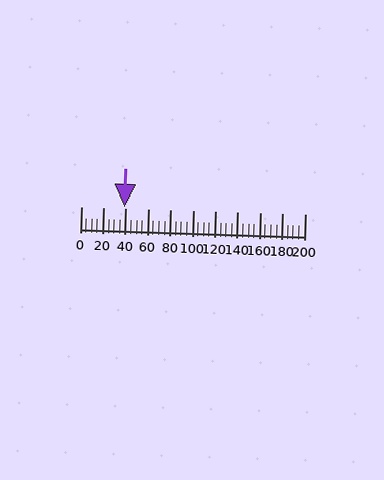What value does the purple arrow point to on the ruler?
The purple arrow points to approximately 39.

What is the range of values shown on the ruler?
The ruler shows values from 0 to 200.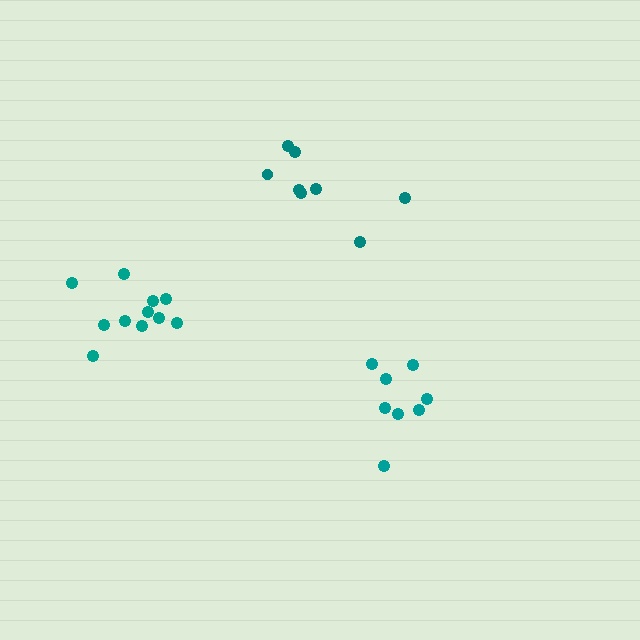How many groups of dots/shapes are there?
There are 3 groups.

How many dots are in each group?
Group 1: 8 dots, Group 2: 8 dots, Group 3: 11 dots (27 total).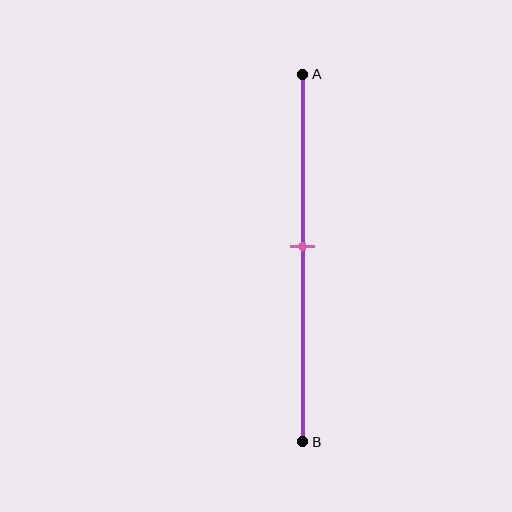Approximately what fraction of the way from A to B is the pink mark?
The pink mark is approximately 45% of the way from A to B.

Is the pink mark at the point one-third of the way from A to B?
No, the mark is at about 45% from A, not at the 33% one-third point.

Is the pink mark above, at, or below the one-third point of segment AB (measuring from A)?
The pink mark is below the one-third point of segment AB.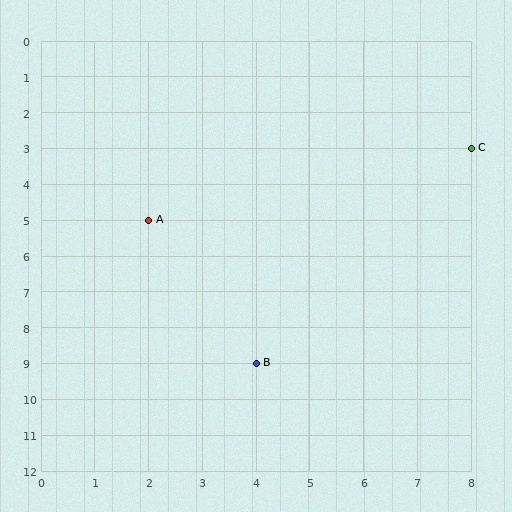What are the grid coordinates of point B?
Point B is at grid coordinates (4, 9).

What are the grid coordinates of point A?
Point A is at grid coordinates (2, 5).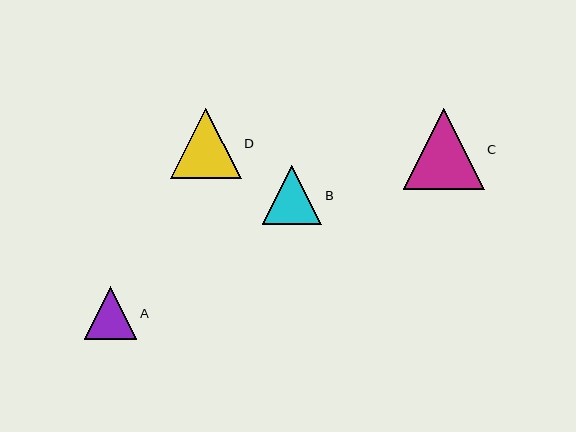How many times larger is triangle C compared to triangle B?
Triangle C is approximately 1.4 times the size of triangle B.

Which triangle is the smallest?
Triangle A is the smallest with a size of approximately 53 pixels.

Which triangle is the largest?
Triangle C is the largest with a size of approximately 81 pixels.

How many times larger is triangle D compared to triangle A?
Triangle D is approximately 1.3 times the size of triangle A.